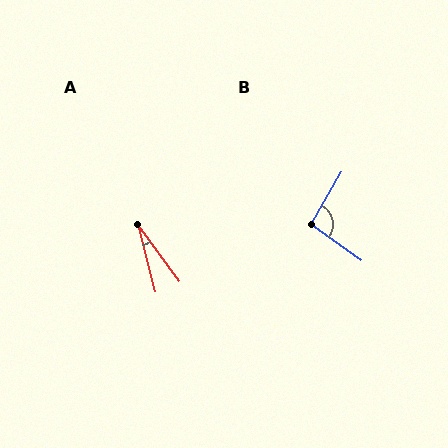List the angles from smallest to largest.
A (23°), B (96°).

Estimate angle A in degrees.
Approximately 23 degrees.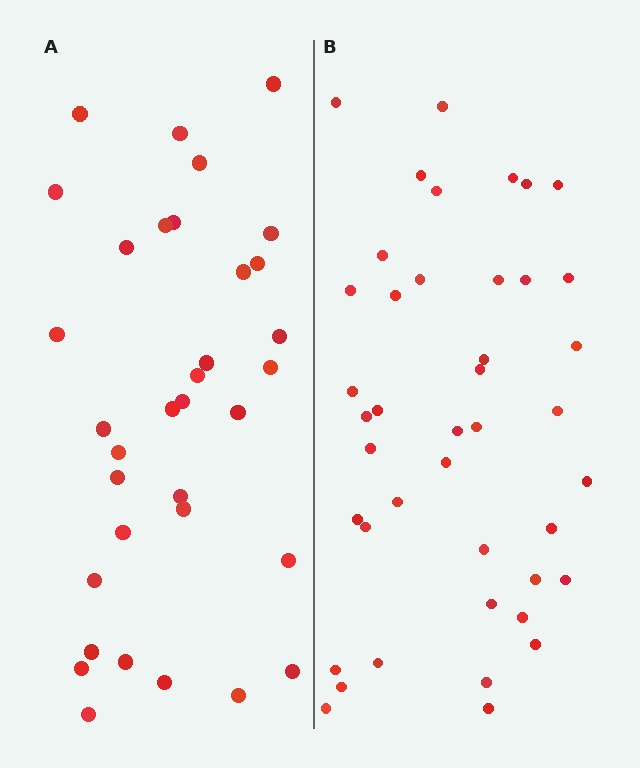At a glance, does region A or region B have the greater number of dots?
Region B (the right region) has more dots.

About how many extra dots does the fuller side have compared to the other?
Region B has roughly 8 or so more dots than region A.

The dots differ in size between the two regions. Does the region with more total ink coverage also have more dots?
No. Region A has more total ink coverage because its dots are larger, but region B actually contains more individual dots. Total area can be misleading — the number of items is what matters here.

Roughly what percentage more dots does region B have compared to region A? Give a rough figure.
About 25% more.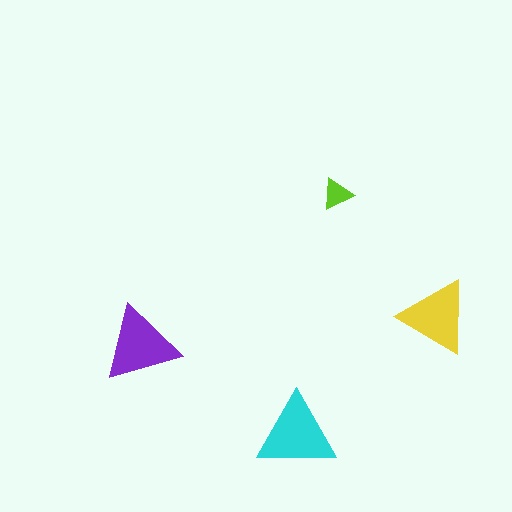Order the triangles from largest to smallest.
the cyan one, the purple one, the yellow one, the lime one.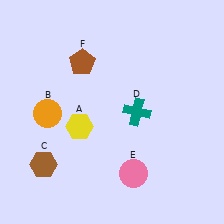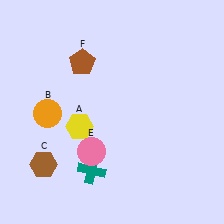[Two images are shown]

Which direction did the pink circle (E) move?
The pink circle (E) moved left.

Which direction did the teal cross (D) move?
The teal cross (D) moved down.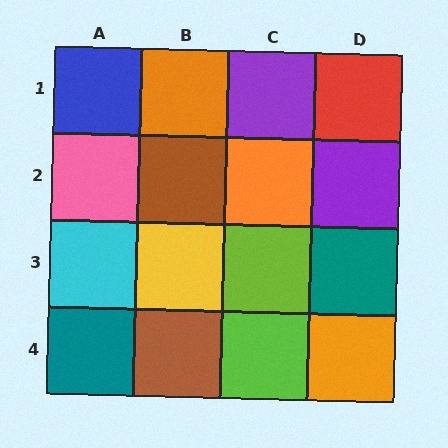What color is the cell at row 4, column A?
Teal.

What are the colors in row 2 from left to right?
Pink, brown, orange, purple.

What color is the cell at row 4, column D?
Orange.